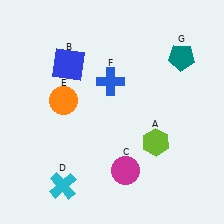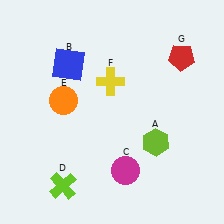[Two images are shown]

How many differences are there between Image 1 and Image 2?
There are 3 differences between the two images.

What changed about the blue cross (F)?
In Image 1, F is blue. In Image 2, it changed to yellow.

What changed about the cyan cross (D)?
In Image 1, D is cyan. In Image 2, it changed to lime.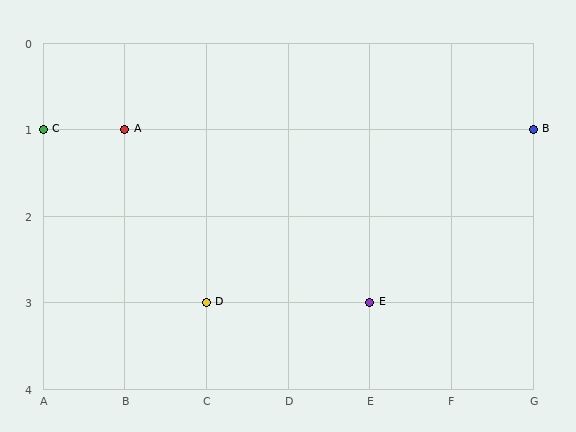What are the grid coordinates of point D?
Point D is at grid coordinates (C, 3).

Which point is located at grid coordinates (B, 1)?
Point A is at (B, 1).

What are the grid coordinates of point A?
Point A is at grid coordinates (B, 1).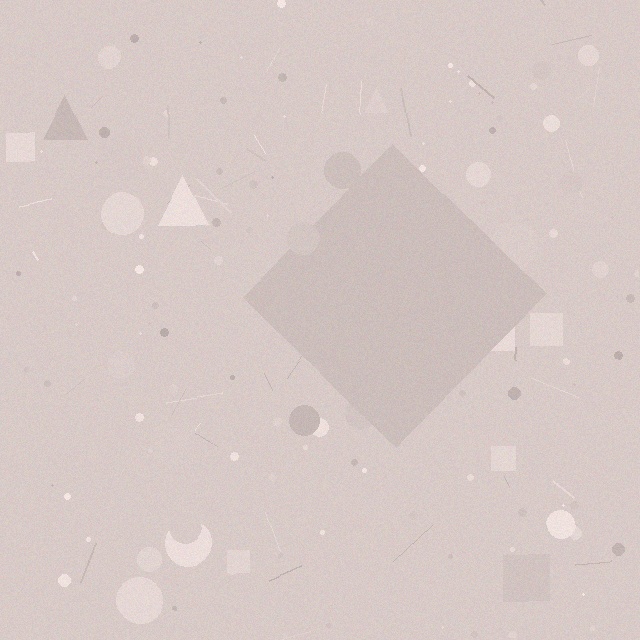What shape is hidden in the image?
A diamond is hidden in the image.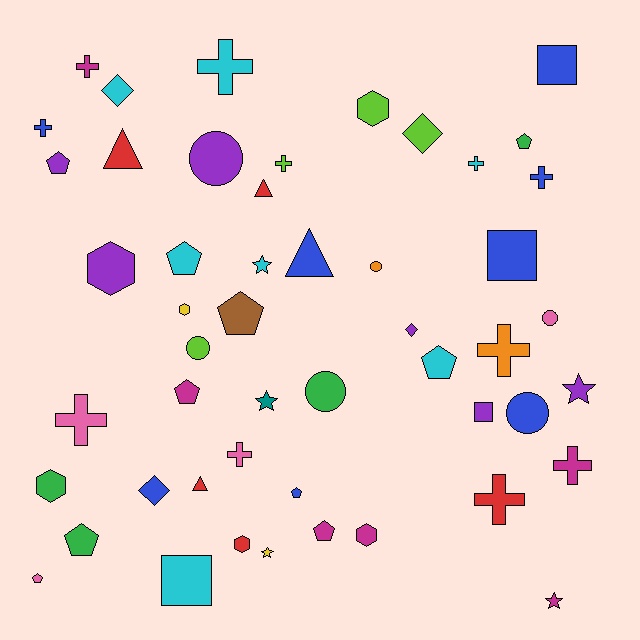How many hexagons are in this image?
There are 6 hexagons.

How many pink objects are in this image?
There are 4 pink objects.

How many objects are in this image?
There are 50 objects.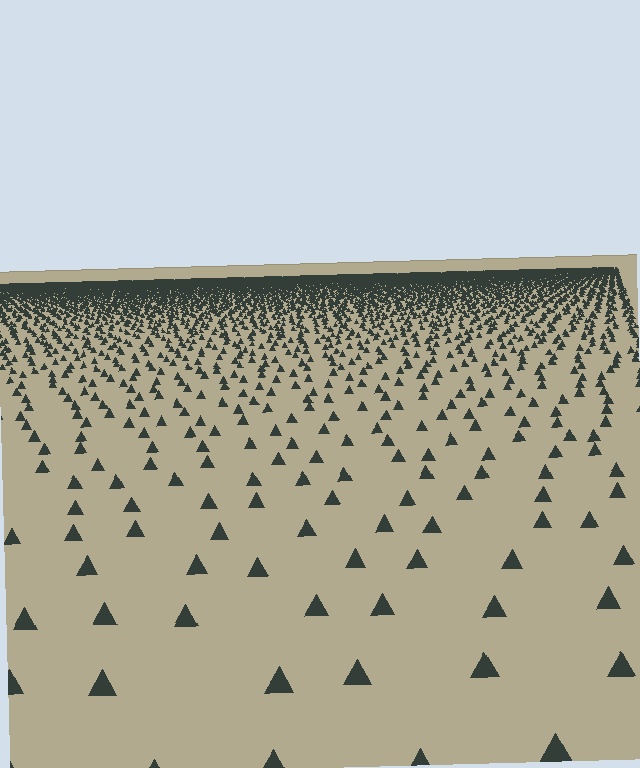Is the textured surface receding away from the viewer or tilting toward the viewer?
The surface is receding away from the viewer. Texture elements get smaller and denser toward the top.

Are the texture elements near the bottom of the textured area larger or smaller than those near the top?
Larger. Near the bottom, elements are closer to the viewer and appear at a bigger on-screen size.